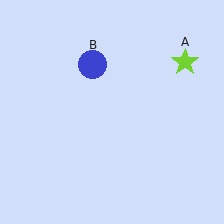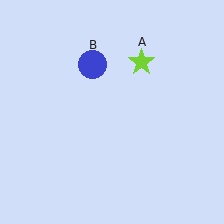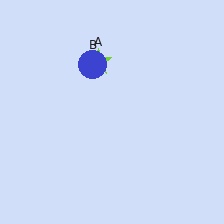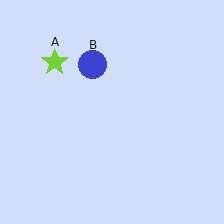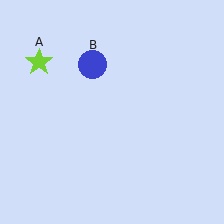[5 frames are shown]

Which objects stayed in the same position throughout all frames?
Blue circle (object B) remained stationary.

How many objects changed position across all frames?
1 object changed position: lime star (object A).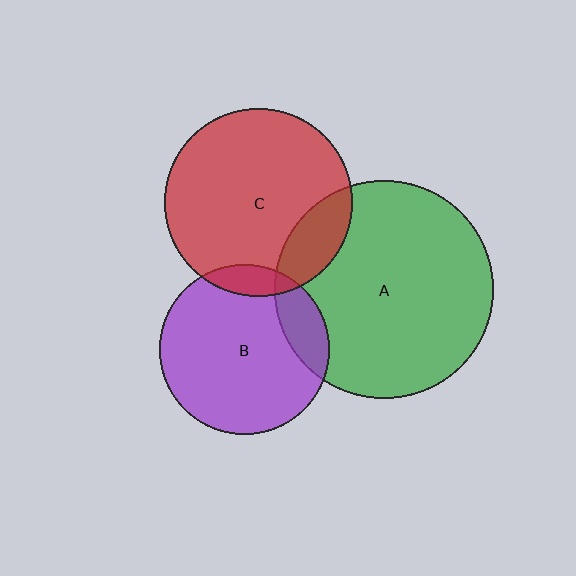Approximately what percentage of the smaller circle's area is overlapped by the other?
Approximately 15%.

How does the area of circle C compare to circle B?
Approximately 1.2 times.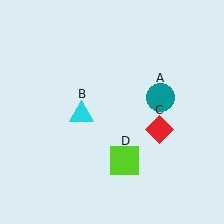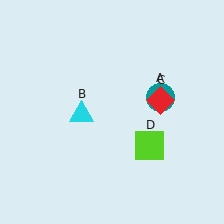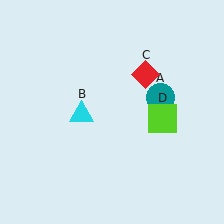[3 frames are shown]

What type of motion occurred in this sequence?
The red diamond (object C), lime square (object D) rotated counterclockwise around the center of the scene.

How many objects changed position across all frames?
2 objects changed position: red diamond (object C), lime square (object D).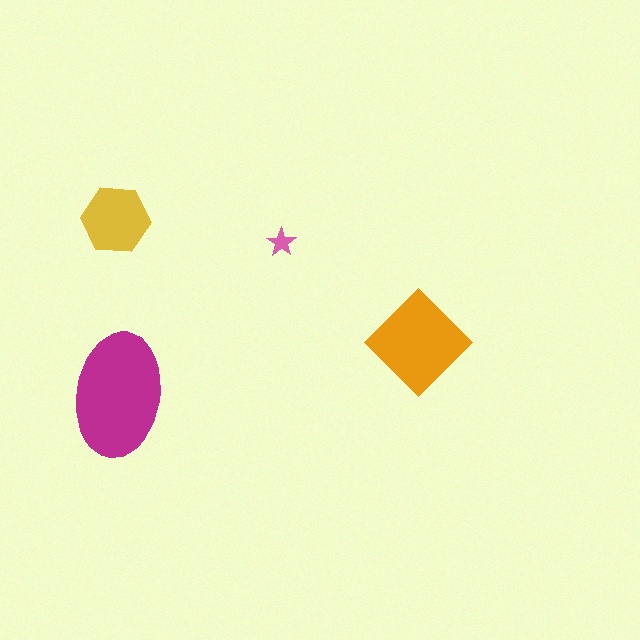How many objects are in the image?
There are 4 objects in the image.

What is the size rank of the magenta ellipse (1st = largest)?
1st.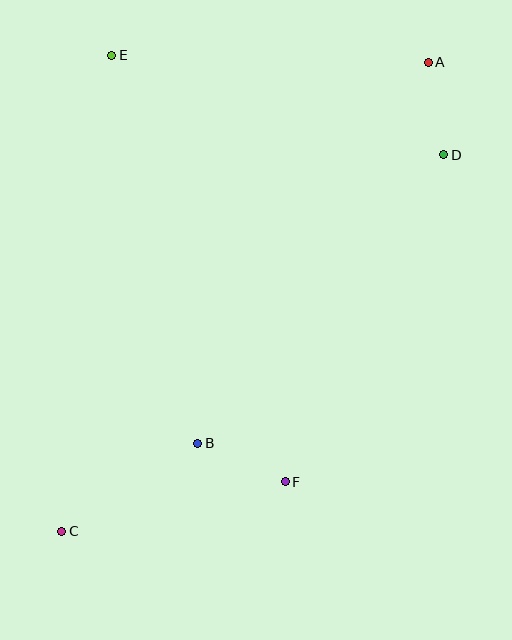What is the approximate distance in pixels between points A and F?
The distance between A and F is approximately 443 pixels.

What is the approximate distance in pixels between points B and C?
The distance between B and C is approximately 162 pixels.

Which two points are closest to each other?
Points A and D are closest to each other.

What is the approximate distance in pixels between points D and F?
The distance between D and F is approximately 363 pixels.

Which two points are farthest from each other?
Points A and C are farthest from each other.